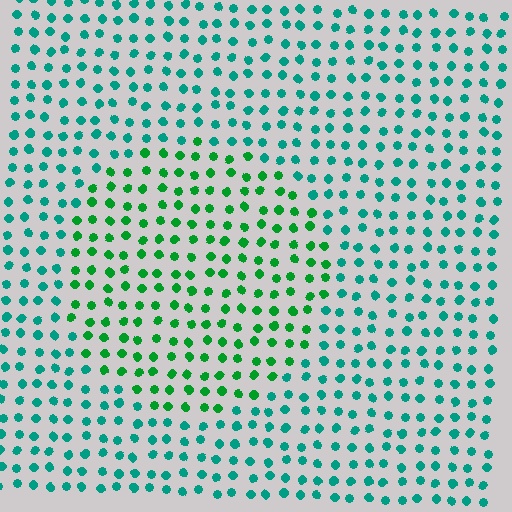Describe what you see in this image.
The image is filled with small teal elements in a uniform arrangement. A circle-shaped region is visible where the elements are tinted to a slightly different hue, forming a subtle color boundary.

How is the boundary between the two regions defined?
The boundary is defined purely by a slight shift in hue (about 36 degrees). Spacing, size, and orientation are identical on both sides.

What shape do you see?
I see a circle.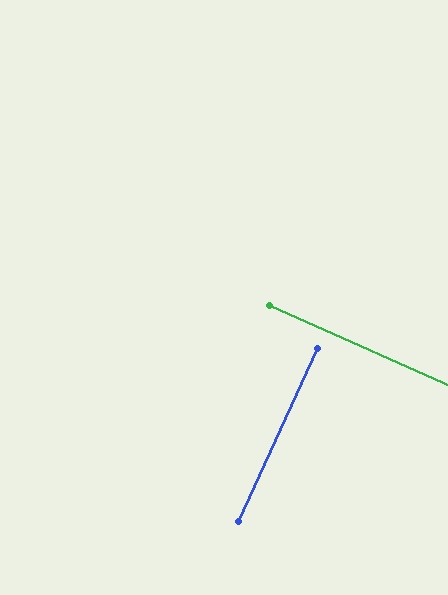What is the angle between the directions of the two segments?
Approximately 89 degrees.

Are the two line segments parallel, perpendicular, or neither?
Perpendicular — they meet at approximately 89°.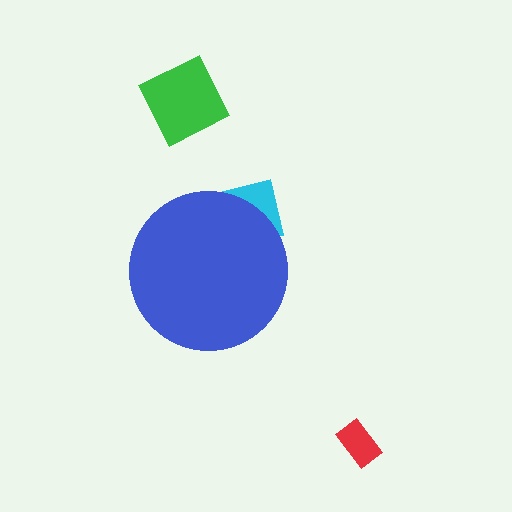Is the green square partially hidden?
No, the green square is fully visible.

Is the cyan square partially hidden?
Yes, the cyan square is partially hidden behind the blue circle.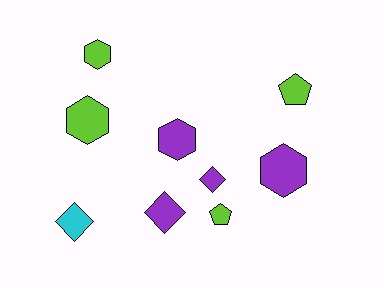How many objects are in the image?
There are 9 objects.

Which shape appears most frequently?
Hexagon, with 4 objects.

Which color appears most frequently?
Purple, with 4 objects.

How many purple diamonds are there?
There are 2 purple diamonds.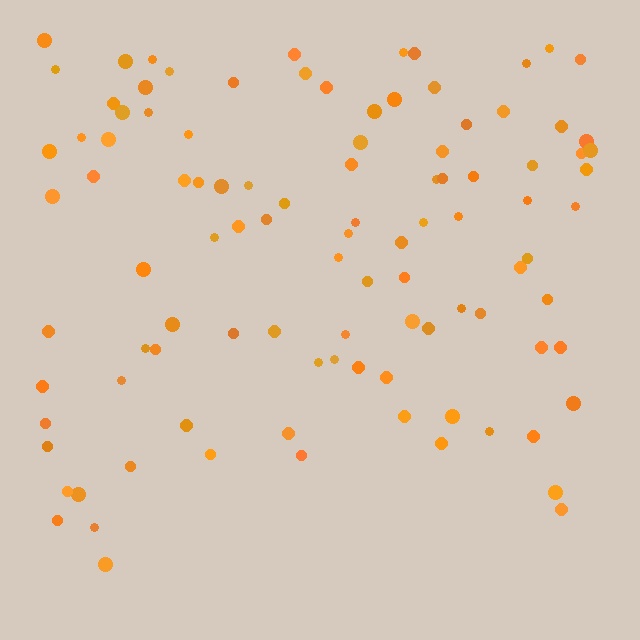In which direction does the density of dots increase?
From bottom to top, with the top side densest.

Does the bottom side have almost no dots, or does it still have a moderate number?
Still a moderate number, just noticeably fewer than the top.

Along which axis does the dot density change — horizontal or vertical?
Vertical.